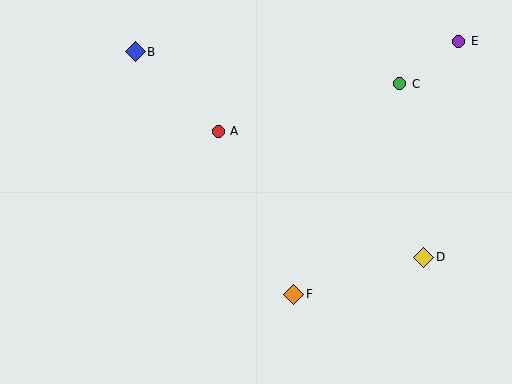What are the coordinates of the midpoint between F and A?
The midpoint between F and A is at (256, 213).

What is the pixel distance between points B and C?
The distance between B and C is 267 pixels.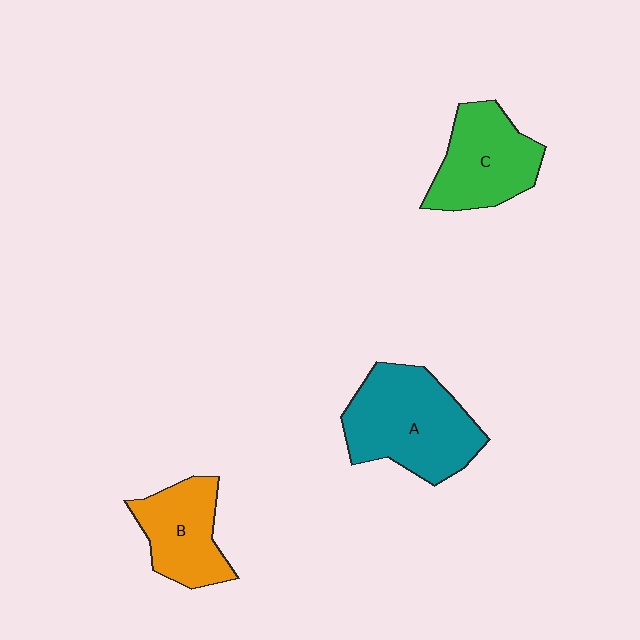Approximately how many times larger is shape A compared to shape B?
Approximately 1.6 times.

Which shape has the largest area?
Shape A (teal).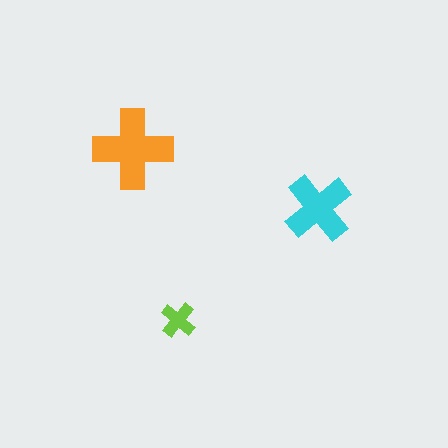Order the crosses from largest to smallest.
the orange one, the cyan one, the lime one.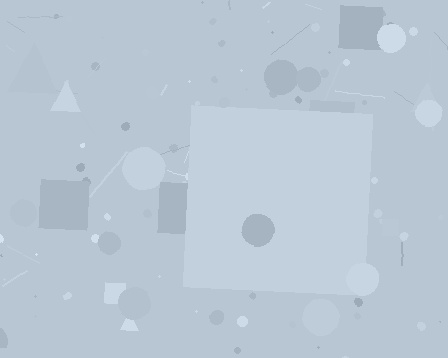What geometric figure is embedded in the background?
A square is embedded in the background.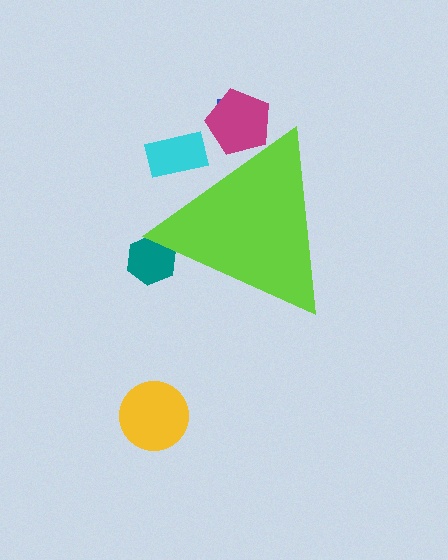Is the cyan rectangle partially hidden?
Yes, the cyan rectangle is partially hidden behind the lime triangle.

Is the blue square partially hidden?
Yes, the blue square is partially hidden behind the lime triangle.